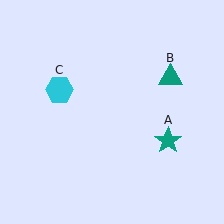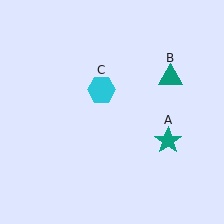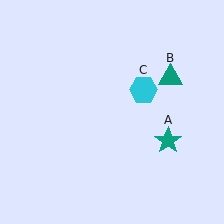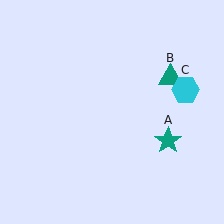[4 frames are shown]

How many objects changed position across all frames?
1 object changed position: cyan hexagon (object C).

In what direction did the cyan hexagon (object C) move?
The cyan hexagon (object C) moved right.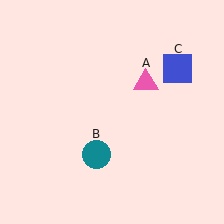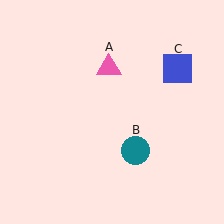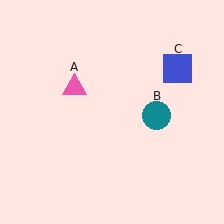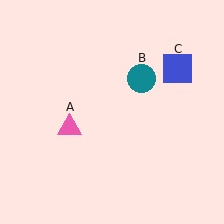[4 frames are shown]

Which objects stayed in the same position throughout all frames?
Blue square (object C) remained stationary.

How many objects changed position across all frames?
2 objects changed position: pink triangle (object A), teal circle (object B).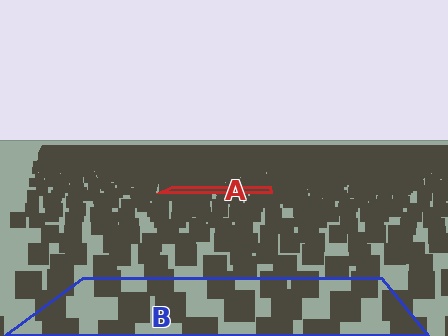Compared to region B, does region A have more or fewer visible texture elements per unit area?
Region A has more texture elements per unit area — they are packed more densely because it is farther away.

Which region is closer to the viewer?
Region B is closer. The texture elements there are larger and more spread out.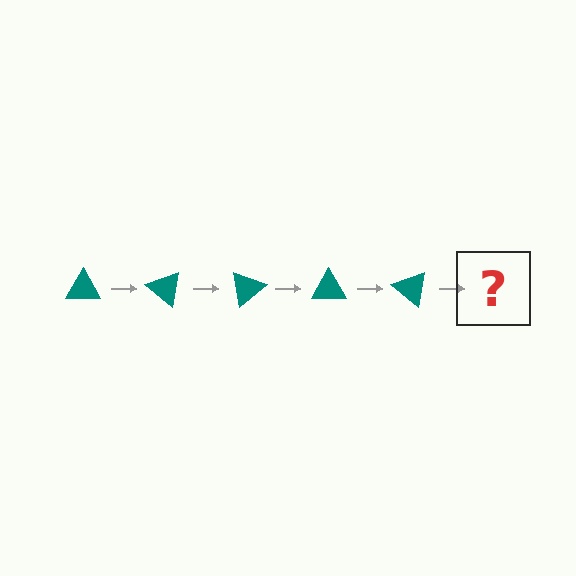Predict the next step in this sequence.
The next step is a teal triangle rotated 200 degrees.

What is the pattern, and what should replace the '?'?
The pattern is that the triangle rotates 40 degrees each step. The '?' should be a teal triangle rotated 200 degrees.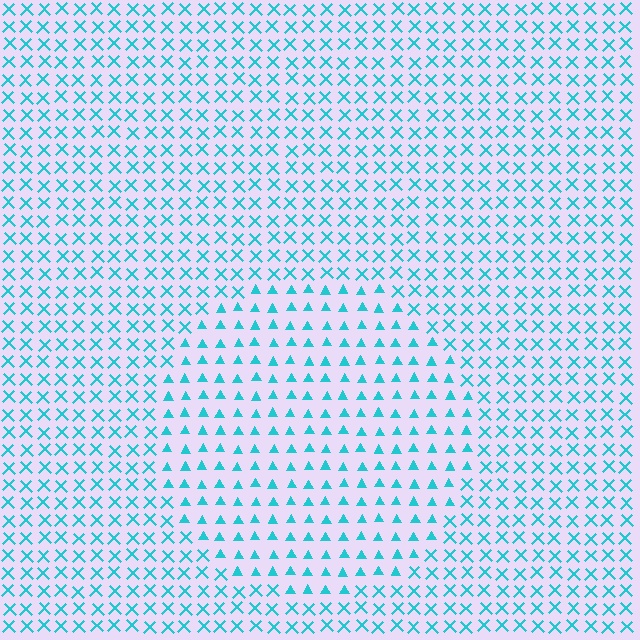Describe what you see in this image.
The image is filled with small cyan elements arranged in a uniform grid. A circle-shaped region contains triangles, while the surrounding area contains X marks. The boundary is defined purely by the change in element shape.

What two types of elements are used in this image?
The image uses triangles inside the circle region and X marks outside it.